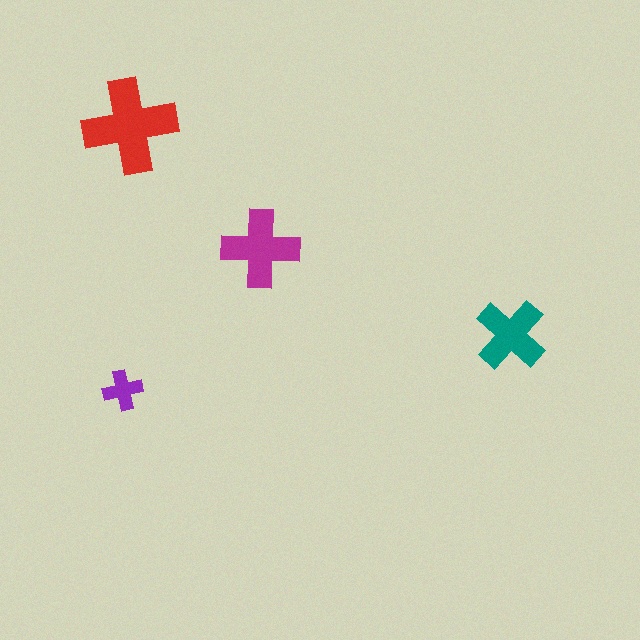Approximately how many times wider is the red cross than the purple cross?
About 2.5 times wider.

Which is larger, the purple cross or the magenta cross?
The magenta one.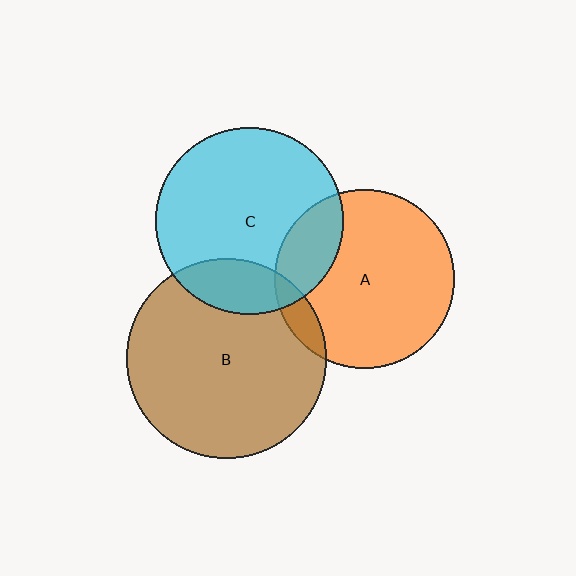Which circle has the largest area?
Circle B (brown).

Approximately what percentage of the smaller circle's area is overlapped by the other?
Approximately 20%.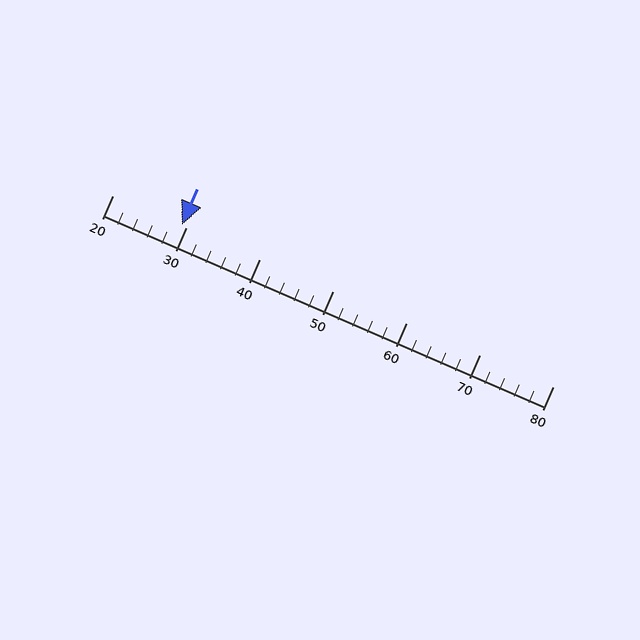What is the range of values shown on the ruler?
The ruler shows values from 20 to 80.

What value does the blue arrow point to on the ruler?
The blue arrow points to approximately 29.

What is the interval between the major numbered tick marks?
The major tick marks are spaced 10 units apart.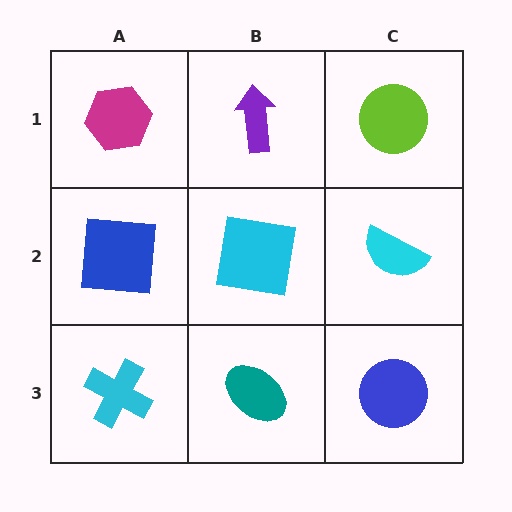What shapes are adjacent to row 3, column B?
A cyan square (row 2, column B), a cyan cross (row 3, column A), a blue circle (row 3, column C).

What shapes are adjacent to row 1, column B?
A cyan square (row 2, column B), a magenta hexagon (row 1, column A), a lime circle (row 1, column C).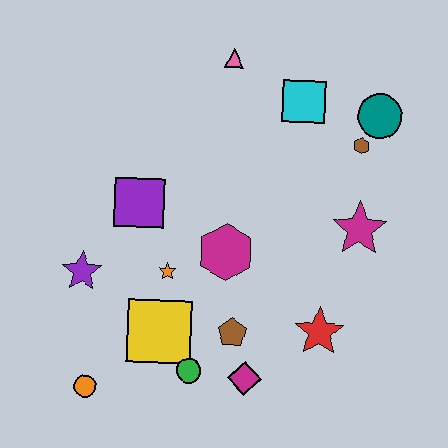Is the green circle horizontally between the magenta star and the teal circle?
No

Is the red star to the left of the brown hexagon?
Yes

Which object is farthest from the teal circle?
The orange circle is farthest from the teal circle.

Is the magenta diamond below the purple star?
Yes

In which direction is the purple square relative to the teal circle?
The purple square is to the left of the teal circle.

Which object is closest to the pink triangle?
The cyan square is closest to the pink triangle.